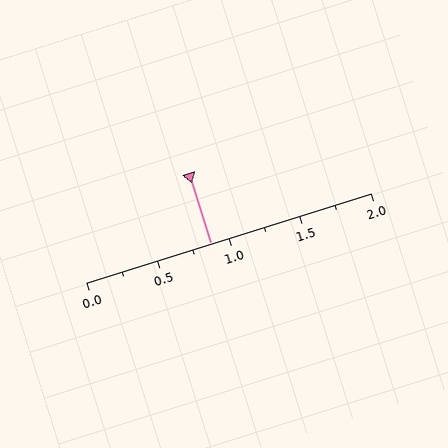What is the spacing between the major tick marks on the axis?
The major ticks are spaced 0.5 apart.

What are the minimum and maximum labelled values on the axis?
The axis runs from 0.0 to 2.0.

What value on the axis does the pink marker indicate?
The marker indicates approximately 0.88.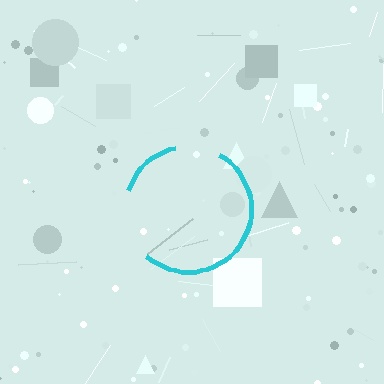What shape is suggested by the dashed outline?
The dashed outline suggests a circle.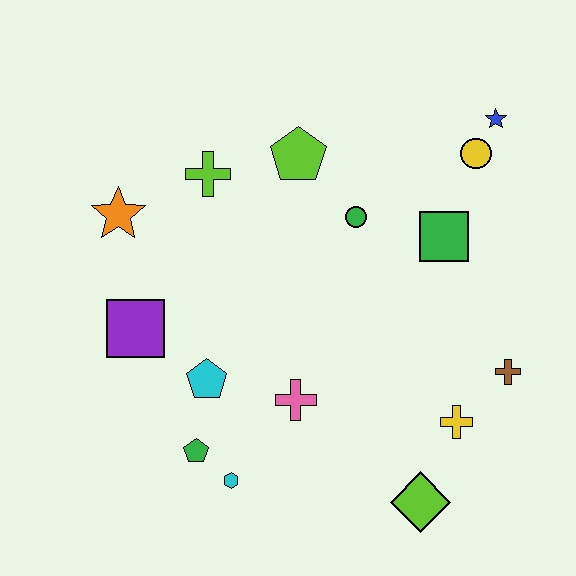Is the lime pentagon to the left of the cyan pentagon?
No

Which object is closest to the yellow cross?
The brown cross is closest to the yellow cross.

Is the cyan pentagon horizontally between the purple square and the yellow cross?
Yes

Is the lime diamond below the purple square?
Yes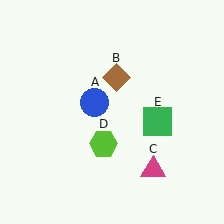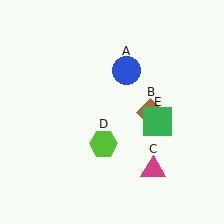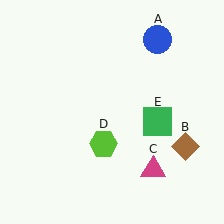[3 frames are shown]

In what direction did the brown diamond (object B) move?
The brown diamond (object B) moved down and to the right.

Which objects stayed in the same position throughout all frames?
Magenta triangle (object C) and lime hexagon (object D) and green square (object E) remained stationary.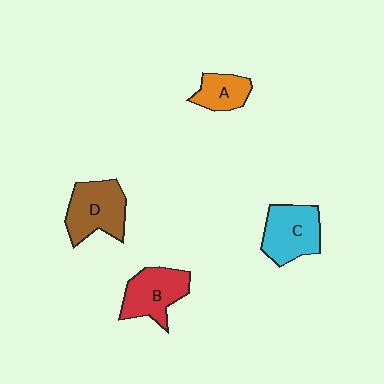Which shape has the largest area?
Shape D (brown).